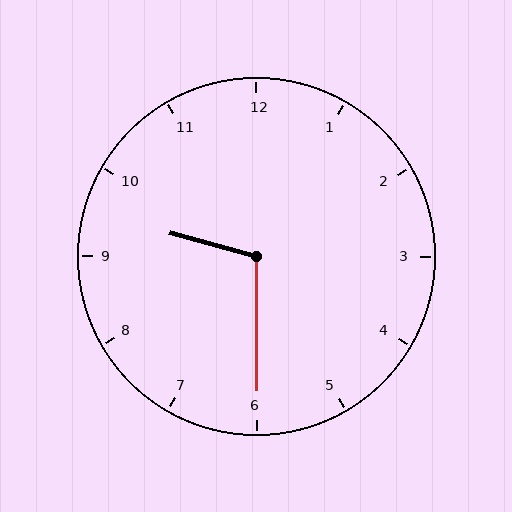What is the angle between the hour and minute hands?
Approximately 105 degrees.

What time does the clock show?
9:30.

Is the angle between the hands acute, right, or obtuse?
It is obtuse.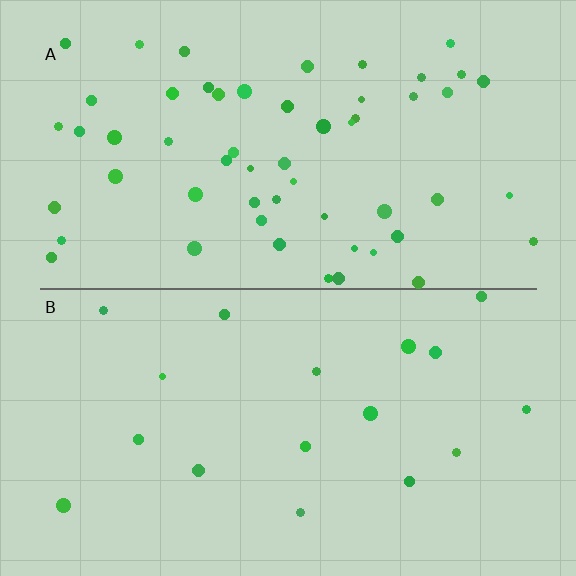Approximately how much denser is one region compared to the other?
Approximately 3.2× — region A over region B.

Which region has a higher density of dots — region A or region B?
A (the top).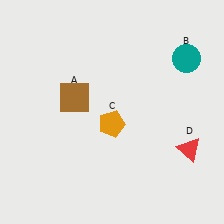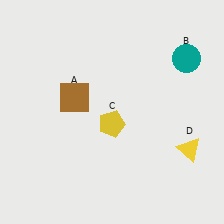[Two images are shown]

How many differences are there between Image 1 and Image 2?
There are 2 differences between the two images.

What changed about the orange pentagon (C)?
In Image 1, C is orange. In Image 2, it changed to yellow.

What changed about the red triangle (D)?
In Image 1, D is red. In Image 2, it changed to yellow.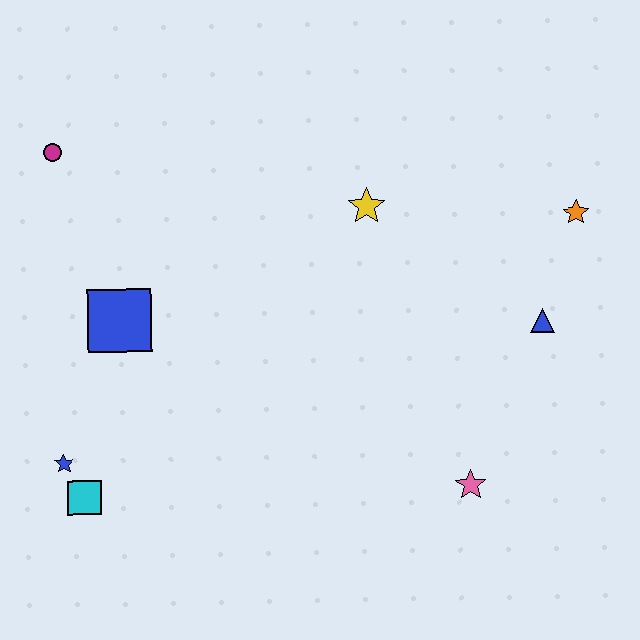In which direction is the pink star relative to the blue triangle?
The pink star is below the blue triangle.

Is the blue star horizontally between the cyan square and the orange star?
No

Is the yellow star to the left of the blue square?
No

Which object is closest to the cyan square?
The blue star is closest to the cyan square.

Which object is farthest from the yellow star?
The cyan square is farthest from the yellow star.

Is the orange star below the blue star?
No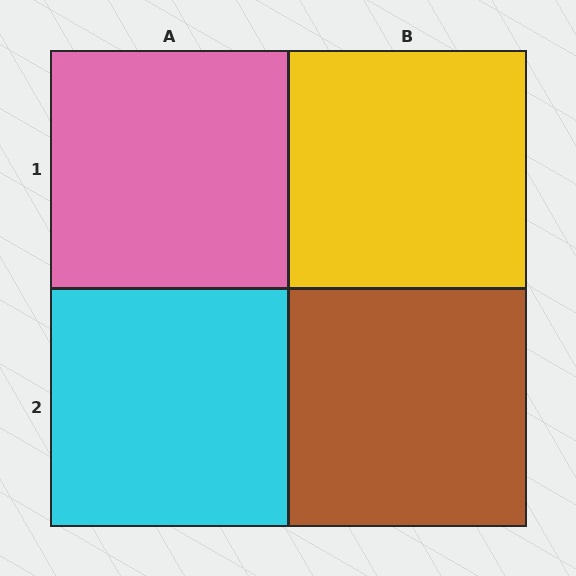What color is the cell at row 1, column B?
Yellow.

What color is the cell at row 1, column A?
Pink.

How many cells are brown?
1 cell is brown.